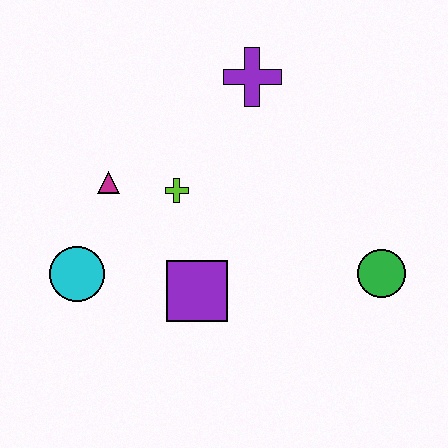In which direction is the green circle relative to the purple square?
The green circle is to the right of the purple square.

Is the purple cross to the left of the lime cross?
No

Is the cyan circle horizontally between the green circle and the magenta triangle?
No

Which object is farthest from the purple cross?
The cyan circle is farthest from the purple cross.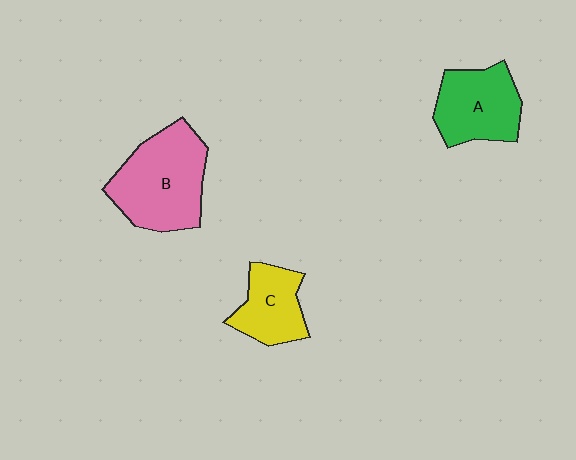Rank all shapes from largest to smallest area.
From largest to smallest: B (pink), A (green), C (yellow).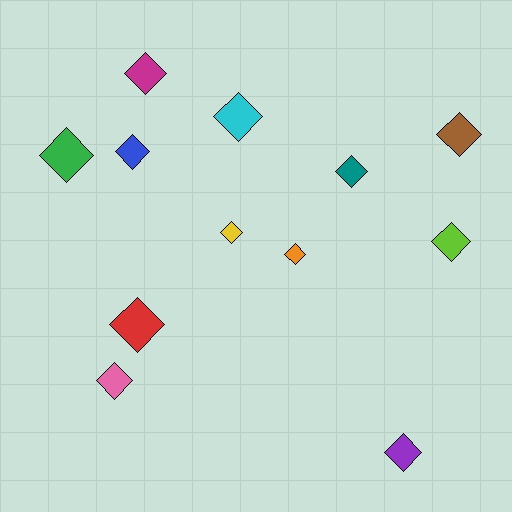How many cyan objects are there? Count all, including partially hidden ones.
There is 1 cyan object.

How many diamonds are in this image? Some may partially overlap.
There are 12 diamonds.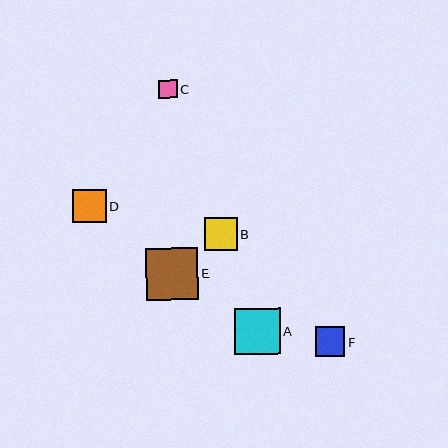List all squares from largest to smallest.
From largest to smallest: E, A, D, B, F, C.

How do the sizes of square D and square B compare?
Square D and square B are approximately the same size.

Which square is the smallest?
Square C is the smallest with a size of approximately 18 pixels.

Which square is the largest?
Square E is the largest with a size of approximately 52 pixels.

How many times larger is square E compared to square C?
Square E is approximately 2.8 times the size of square C.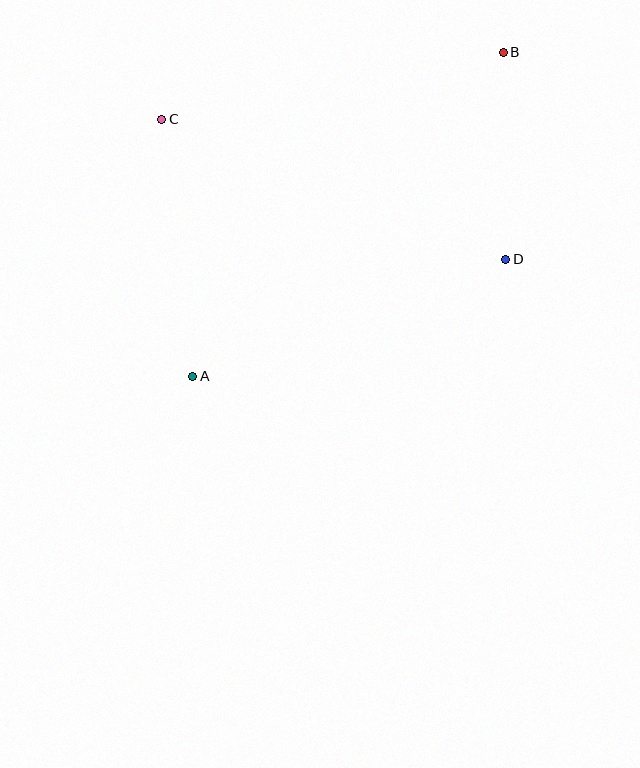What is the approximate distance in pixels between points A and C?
The distance between A and C is approximately 259 pixels.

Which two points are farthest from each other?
Points A and B are farthest from each other.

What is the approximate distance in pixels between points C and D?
The distance between C and D is approximately 371 pixels.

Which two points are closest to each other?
Points B and D are closest to each other.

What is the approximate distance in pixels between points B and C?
The distance between B and C is approximately 348 pixels.